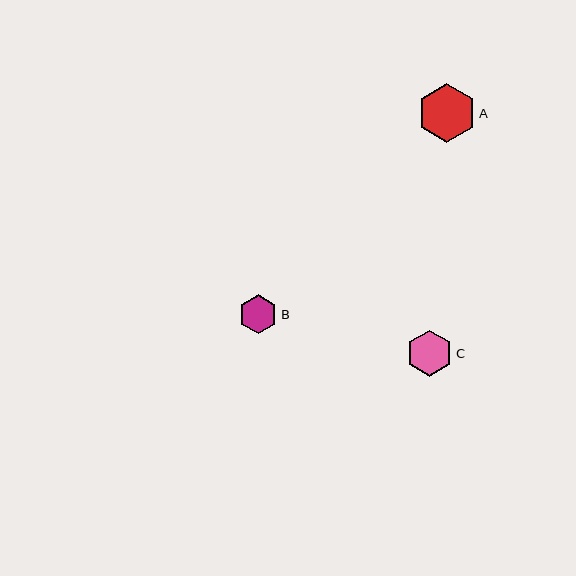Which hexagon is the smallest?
Hexagon B is the smallest with a size of approximately 39 pixels.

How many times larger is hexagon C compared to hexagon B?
Hexagon C is approximately 1.2 times the size of hexagon B.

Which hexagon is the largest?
Hexagon A is the largest with a size of approximately 58 pixels.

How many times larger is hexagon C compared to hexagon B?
Hexagon C is approximately 1.2 times the size of hexagon B.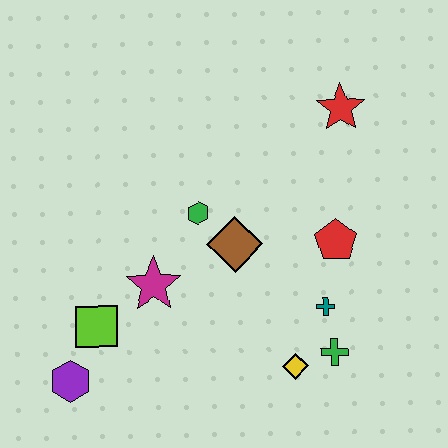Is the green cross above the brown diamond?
No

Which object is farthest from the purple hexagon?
The red star is farthest from the purple hexagon.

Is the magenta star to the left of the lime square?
No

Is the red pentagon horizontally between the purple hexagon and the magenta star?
No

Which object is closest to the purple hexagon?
The lime square is closest to the purple hexagon.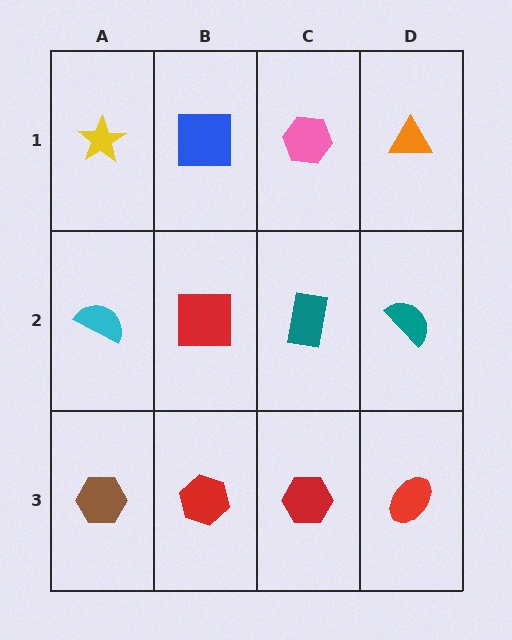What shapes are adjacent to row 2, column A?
A yellow star (row 1, column A), a brown hexagon (row 3, column A), a red square (row 2, column B).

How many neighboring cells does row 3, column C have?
3.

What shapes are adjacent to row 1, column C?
A teal rectangle (row 2, column C), a blue square (row 1, column B), an orange triangle (row 1, column D).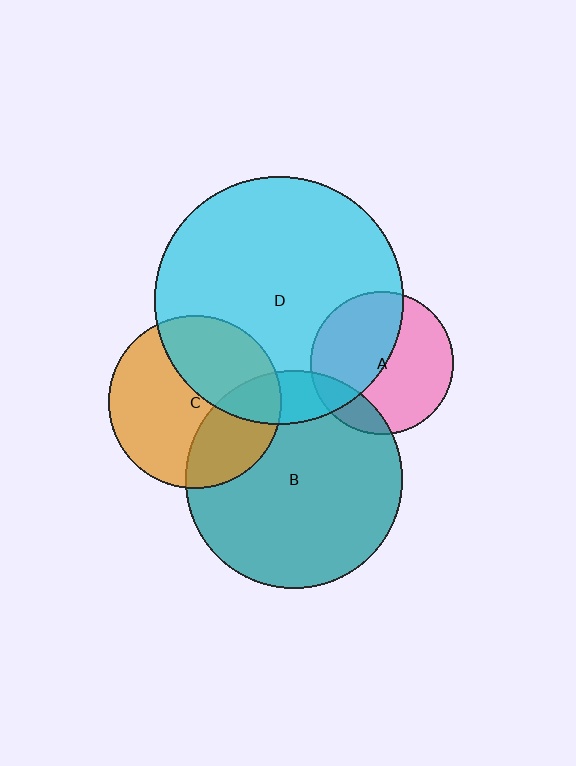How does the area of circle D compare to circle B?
Approximately 1.3 times.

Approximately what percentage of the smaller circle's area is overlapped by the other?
Approximately 45%.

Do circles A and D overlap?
Yes.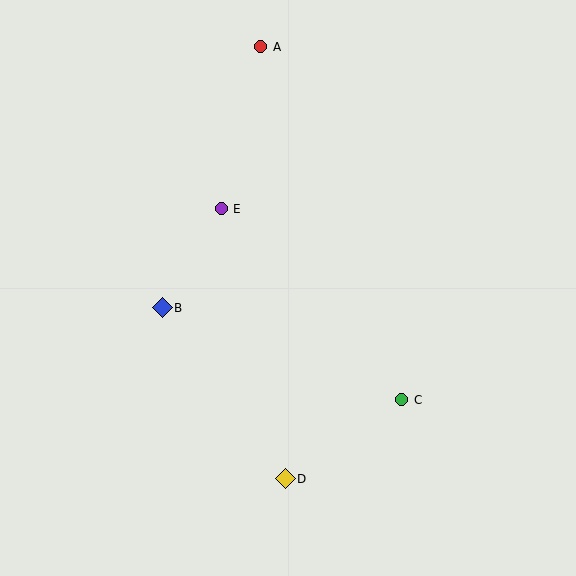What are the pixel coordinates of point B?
Point B is at (162, 308).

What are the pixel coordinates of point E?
Point E is at (221, 209).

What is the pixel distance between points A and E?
The distance between A and E is 166 pixels.